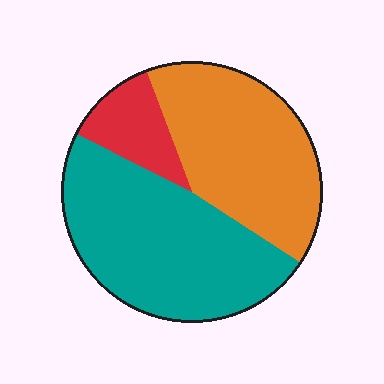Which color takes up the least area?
Red, at roughly 10%.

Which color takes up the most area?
Teal, at roughly 50%.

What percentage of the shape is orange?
Orange covers 40% of the shape.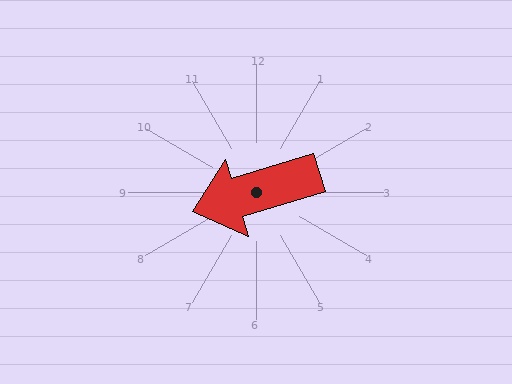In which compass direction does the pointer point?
West.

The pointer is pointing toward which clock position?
Roughly 8 o'clock.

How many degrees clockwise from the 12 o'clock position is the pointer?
Approximately 253 degrees.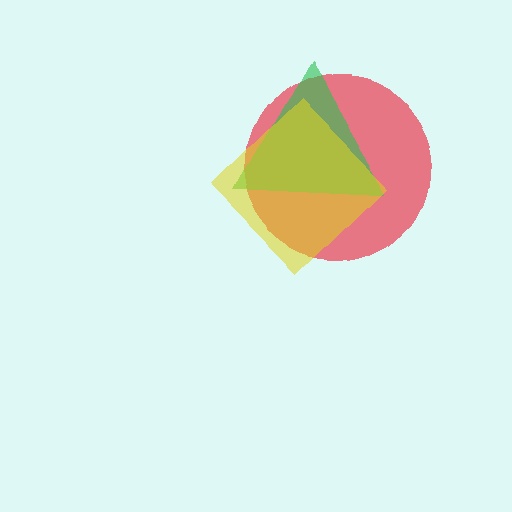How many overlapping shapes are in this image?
There are 3 overlapping shapes in the image.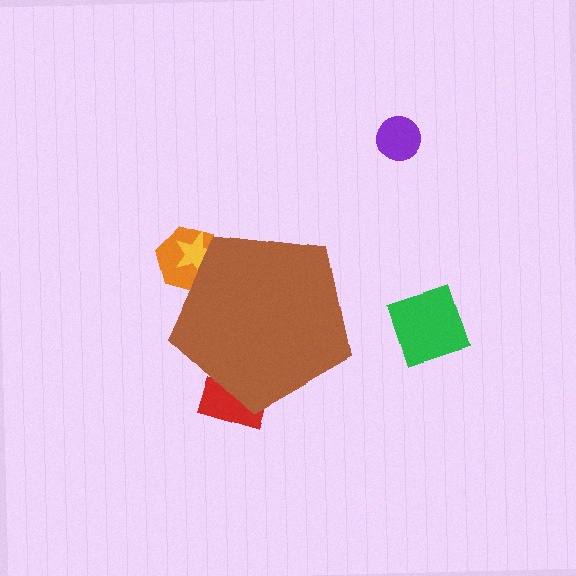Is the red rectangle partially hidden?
Yes, the red rectangle is partially hidden behind the brown pentagon.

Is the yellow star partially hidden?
Yes, the yellow star is partially hidden behind the brown pentagon.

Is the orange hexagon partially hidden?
Yes, the orange hexagon is partially hidden behind the brown pentagon.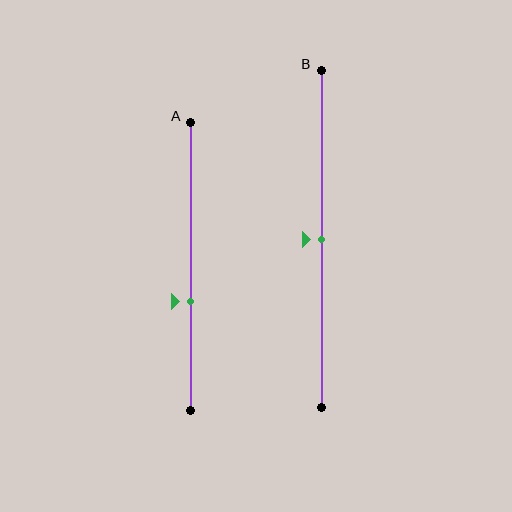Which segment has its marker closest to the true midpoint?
Segment B has its marker closest to the true midpoint.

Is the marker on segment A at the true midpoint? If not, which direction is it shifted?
No, the marker on segment A is shifted downward by about 12% of the segment length.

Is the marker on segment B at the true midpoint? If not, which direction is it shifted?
Yes, the marker on segment B is at the true midpoint.